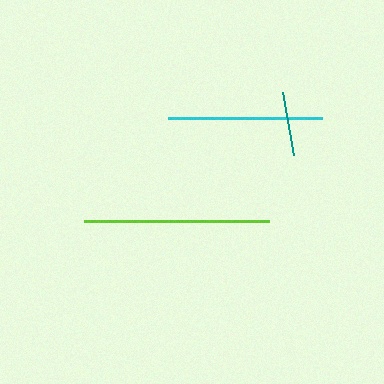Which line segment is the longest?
The lime line is the longest at approximately 185 pixels.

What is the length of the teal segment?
The teal segment is approximately 64 pixels long.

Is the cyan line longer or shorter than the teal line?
The cyan line is longer than the teal line.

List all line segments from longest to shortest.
From longest to shortest: lime, cyan, teal.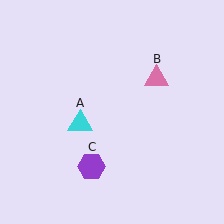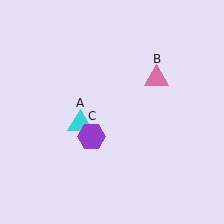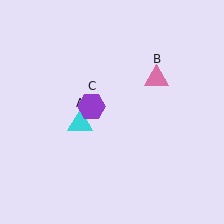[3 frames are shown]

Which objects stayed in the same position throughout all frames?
Cyan triangle (object A) and pink triangle (object B) remained stationary.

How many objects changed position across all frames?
1 object changed position: purple hexagon (object C).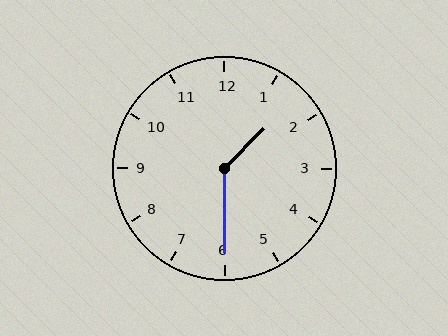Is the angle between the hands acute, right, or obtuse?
It is obtuse.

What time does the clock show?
1:30.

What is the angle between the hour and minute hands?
Approximately 135 degrees.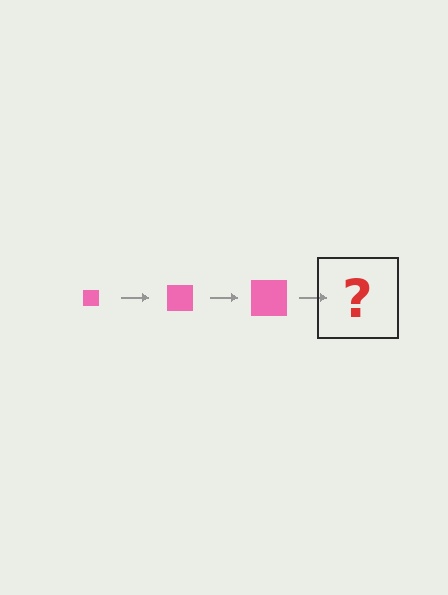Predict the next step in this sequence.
The next step is a pink square, larger than the previous one.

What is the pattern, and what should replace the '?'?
The pattern is that the square gets progressively larger each step. The '?' should be a pink square, larger than the previous one.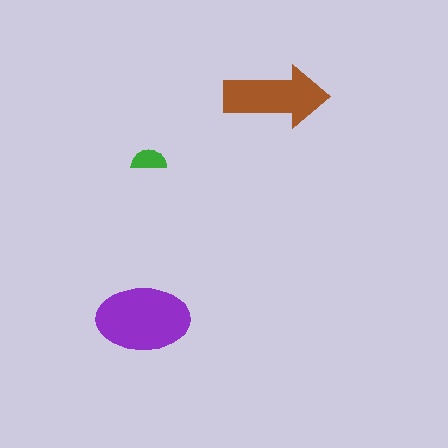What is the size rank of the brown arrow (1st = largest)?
2nd.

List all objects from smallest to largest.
The green semicircle, the brown arrow, the purple ellipse.